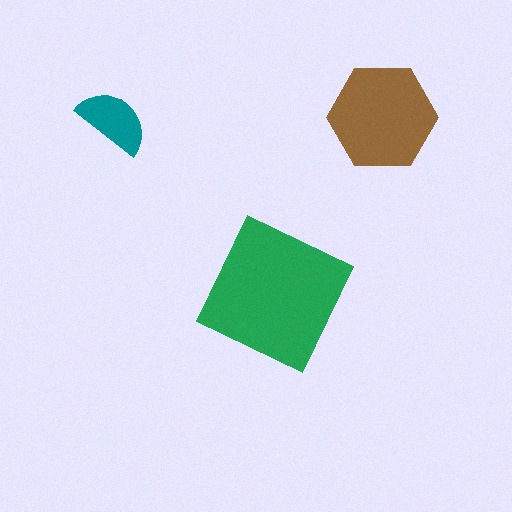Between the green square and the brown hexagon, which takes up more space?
The green square.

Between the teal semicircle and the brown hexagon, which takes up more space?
The brown hexagon.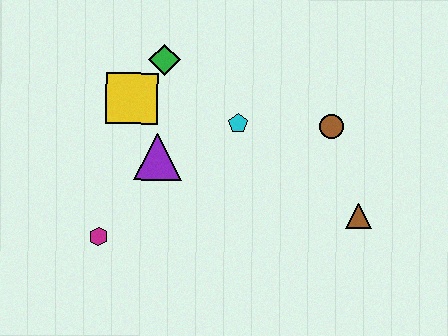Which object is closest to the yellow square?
The green diamond is closest to the yellow square.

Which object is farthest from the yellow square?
The brown triangle is farthest from the yellow square.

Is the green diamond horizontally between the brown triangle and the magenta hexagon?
Yes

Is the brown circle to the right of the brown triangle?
No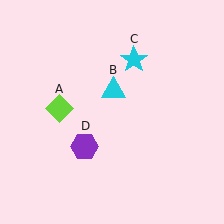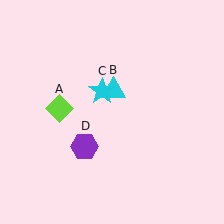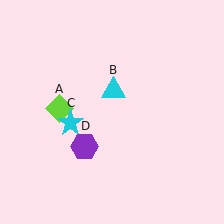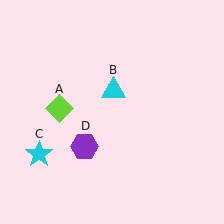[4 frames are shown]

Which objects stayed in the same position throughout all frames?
Lime diamond (object A) and cyan triangle (object B) and purple hexagon (object D) remained stationary.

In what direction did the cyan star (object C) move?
The cyan star (object C) moved down and to the left.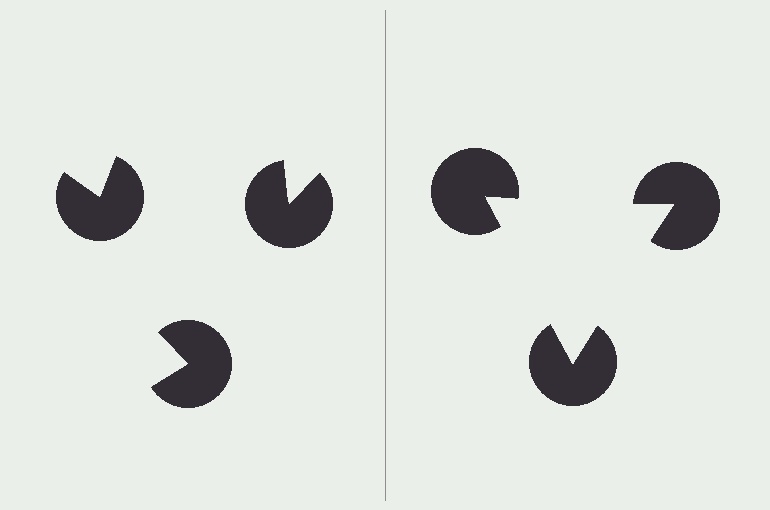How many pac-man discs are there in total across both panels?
6 — 3 on each side.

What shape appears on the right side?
An illusory triangle.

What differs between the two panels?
The pac-man discs are positioned identically on both sides; only the wedge orientations differ. On the right they align to a triangle; on the left they are misaligned.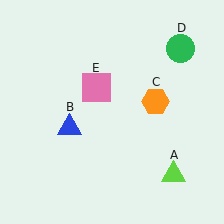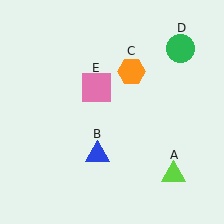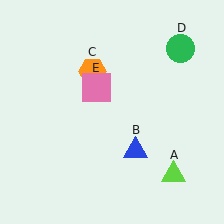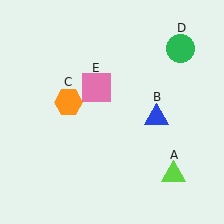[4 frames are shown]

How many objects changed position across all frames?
2 objects changed position: blue triangle (object B), orange hexagon (object C).